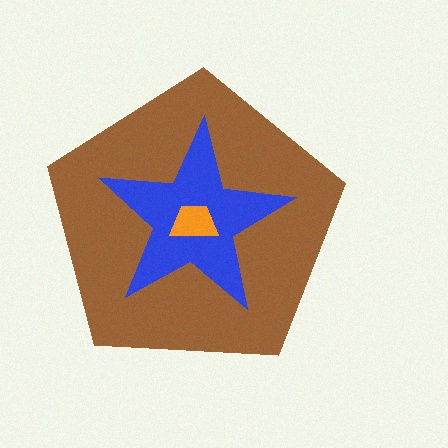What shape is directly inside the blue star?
The orange trapezoid.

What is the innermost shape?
The orange trapezoid.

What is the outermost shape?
The brown pentagon.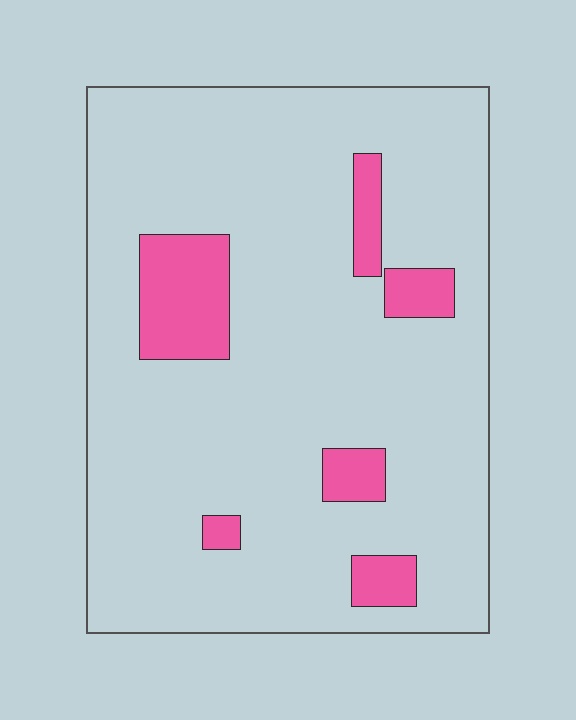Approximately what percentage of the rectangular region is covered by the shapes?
Approximately 10%.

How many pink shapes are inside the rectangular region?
6.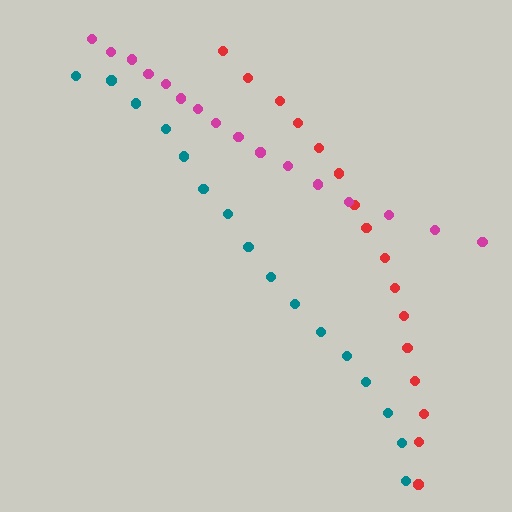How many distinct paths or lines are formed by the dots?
There are 3 distinct paths.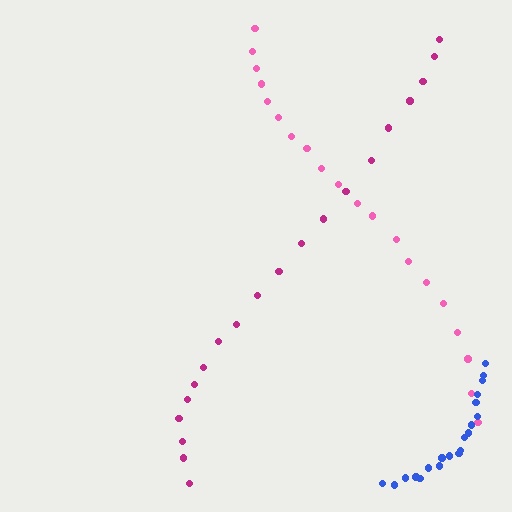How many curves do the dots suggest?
There are 3 distinct paths.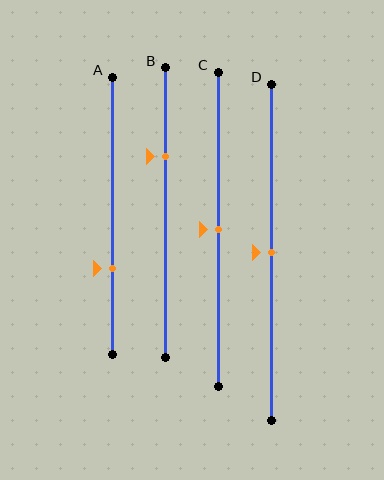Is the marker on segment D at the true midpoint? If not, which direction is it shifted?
Yes, the marker on segment D is at the true midpoint.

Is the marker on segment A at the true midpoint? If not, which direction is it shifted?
No, the marker on segment A is shifted downward by about 19% of the segment length.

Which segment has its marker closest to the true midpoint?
Segment C has its marker closest to the true midpoint.